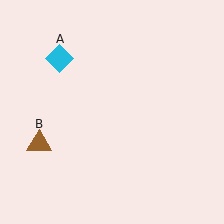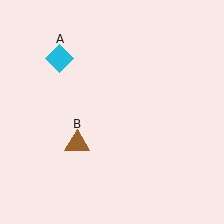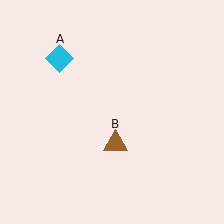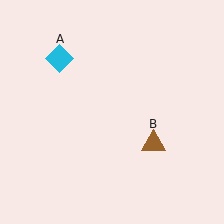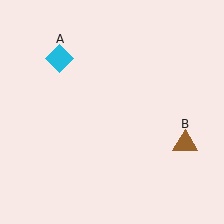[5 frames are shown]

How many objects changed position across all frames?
1 object changed position: brown triangle (object B).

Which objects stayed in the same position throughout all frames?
Cyan diamond (object A) remained stationary.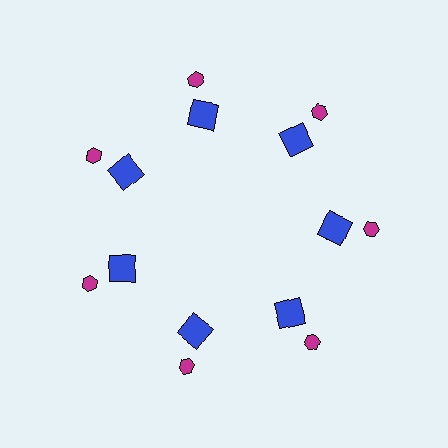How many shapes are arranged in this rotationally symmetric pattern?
There are 14 shapes, arranged in 7 groups of 2.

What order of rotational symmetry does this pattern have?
This pattern has 7-fold rotational symmetry.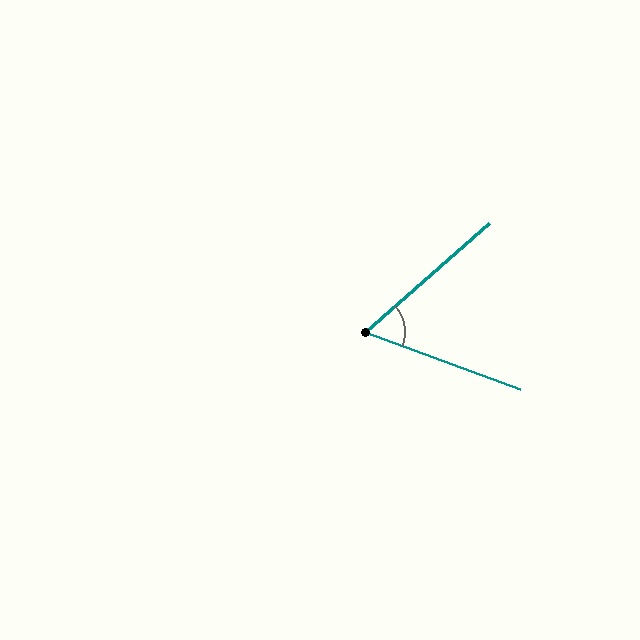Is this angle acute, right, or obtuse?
It is acute.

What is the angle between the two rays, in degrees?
Approximately 61 degrees.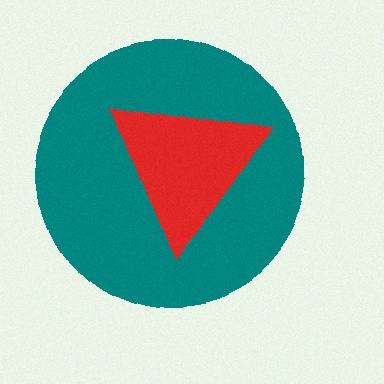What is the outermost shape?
The teal circle.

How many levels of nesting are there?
2.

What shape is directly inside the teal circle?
The red triangle.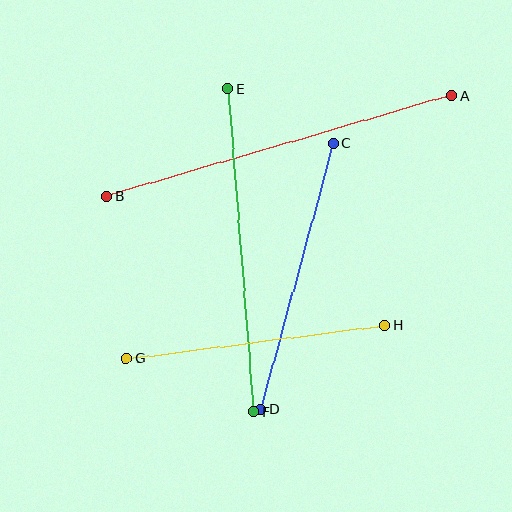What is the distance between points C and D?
The distance is approximately 275 pixels.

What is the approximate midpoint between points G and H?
The midpoint is at approximately (256, 342) pixels.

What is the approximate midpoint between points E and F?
The midpoint is at approximately (241, 250) pixels.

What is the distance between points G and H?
The distance is approximately 260 pixels.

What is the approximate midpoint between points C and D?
The midpoint is at approximately (297, 276) pixels.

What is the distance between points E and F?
The distance is approximately 324 pixels.